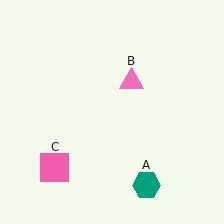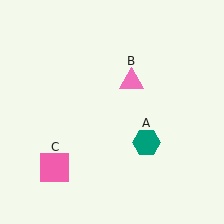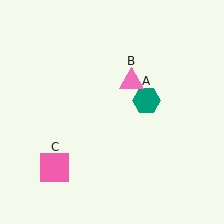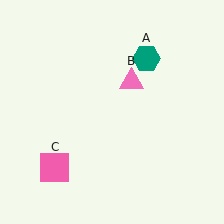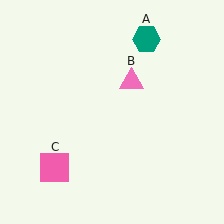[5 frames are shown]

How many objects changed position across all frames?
1 object changed position: teal hexagon (object A).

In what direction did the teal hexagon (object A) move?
The teal hexagon (object A) moved up.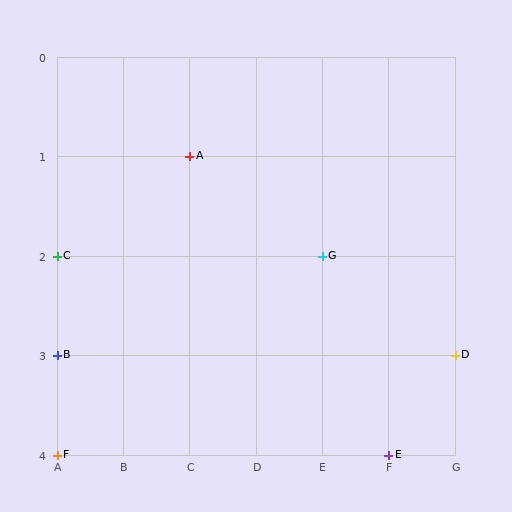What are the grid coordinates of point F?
Point F is at grid coordinates (A, 4).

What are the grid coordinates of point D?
Point D is at grid coordinates (G, 3).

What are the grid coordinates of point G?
Point G is at grid coordinates (E, 2).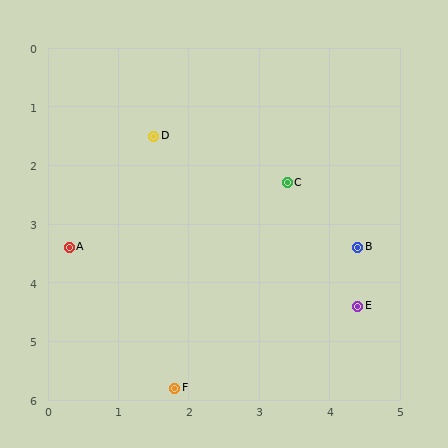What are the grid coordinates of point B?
Point B is at approximately (4.4, 3.4).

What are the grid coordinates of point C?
Point C is at approximately (3.4, 2.3).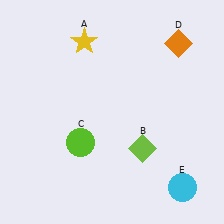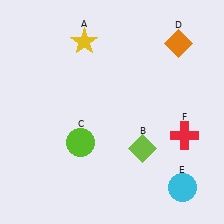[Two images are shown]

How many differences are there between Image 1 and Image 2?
There is 1 difference between the two images.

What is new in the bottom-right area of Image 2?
A red cross (F) was added in the bottom-right area of Image 2.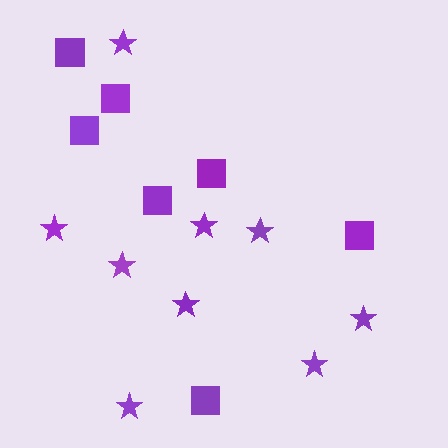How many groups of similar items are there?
There are 2 groups: one group of squares (7) and one group of stars (9).